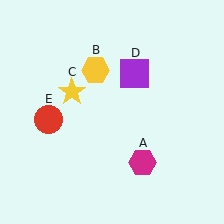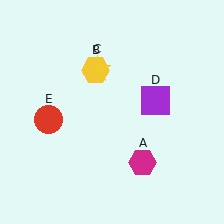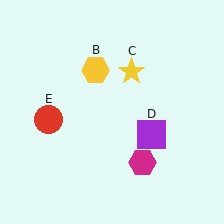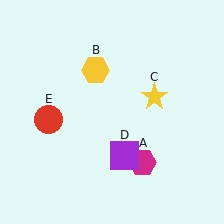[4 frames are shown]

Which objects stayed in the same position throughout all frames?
Magenta hexagon (object A) and yellow hexagon (object B) and red circle (object E) remained stationary.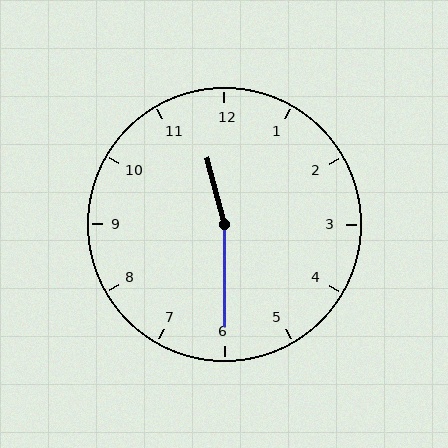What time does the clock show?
11:30.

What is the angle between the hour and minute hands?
Approximately 165 degrees.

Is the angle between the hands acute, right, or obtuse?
It is obtuse.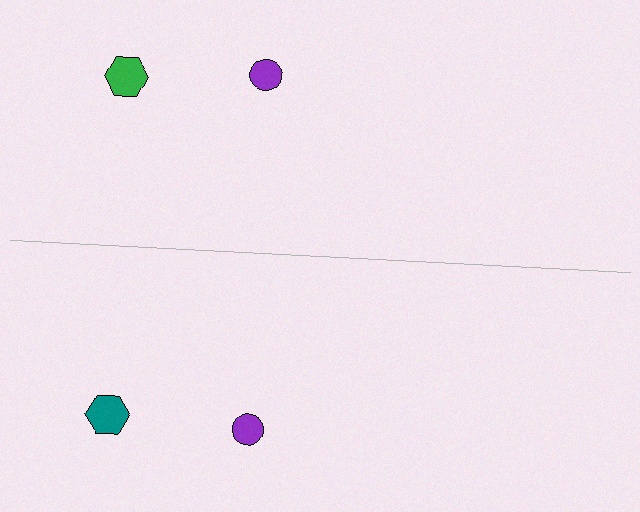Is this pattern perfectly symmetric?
No, the pattern is not perfectly symmetric. The teal hexagon on the bottom side breaks the symmetry — its mirror counterpart is green.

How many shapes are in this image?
There are 4 shapes in this image.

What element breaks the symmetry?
The teal hexagon on the bottom side breaks the symmetry — its mirror counterpart is green.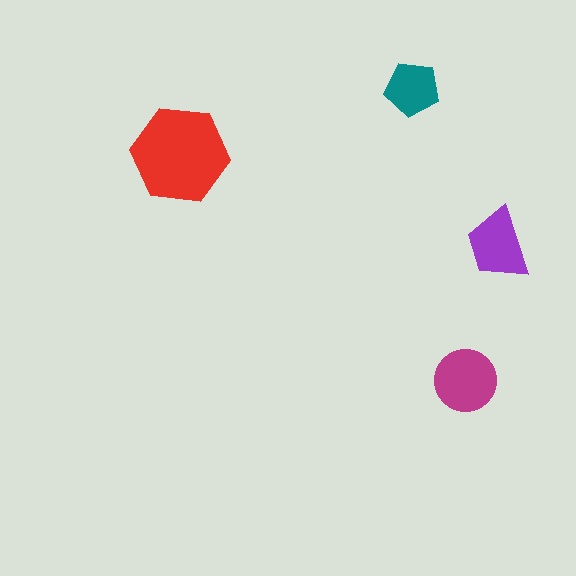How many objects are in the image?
There are 4 objects in the image.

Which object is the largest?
The red hexagon.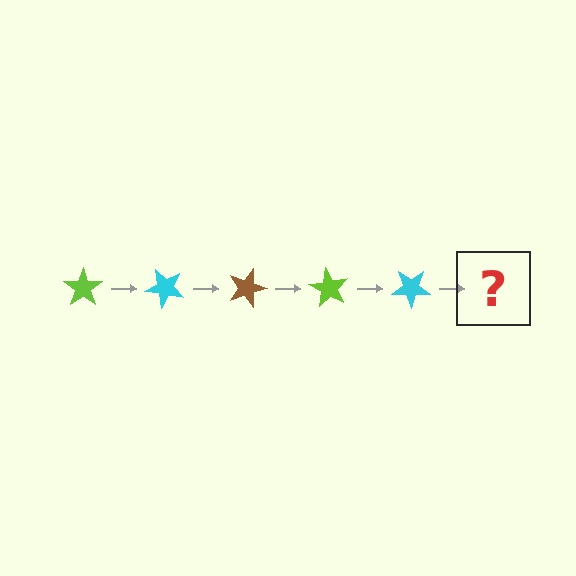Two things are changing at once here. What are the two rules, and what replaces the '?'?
The two rules are that it rotates 45 degrees each step and the color cycles through lime, cyan, and brown. The '?' should be a brown star, rotated 225 degrees from the start.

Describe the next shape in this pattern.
It should be a brown star, rotated 225 degrees from the start.